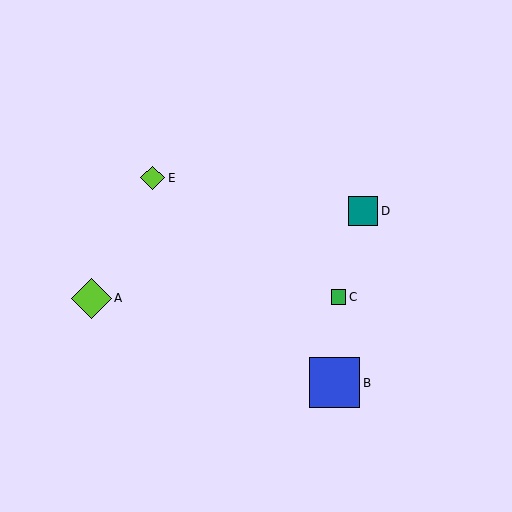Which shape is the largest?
The blue square (labeled B) is the largest.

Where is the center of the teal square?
The center of the teal square is at (363, 211).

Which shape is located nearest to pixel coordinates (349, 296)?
The green square (labeled C) at (338, 297) is nearest to that location.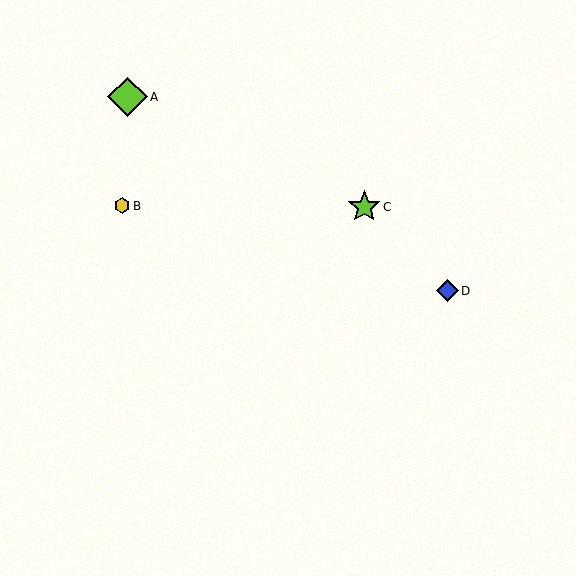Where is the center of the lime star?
The center of the lime star is at (364, 207).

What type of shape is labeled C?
Shape C is a lime star.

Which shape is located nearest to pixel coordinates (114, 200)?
The yellow hexagon (labeled B) at (122, 206) is nearest to that location.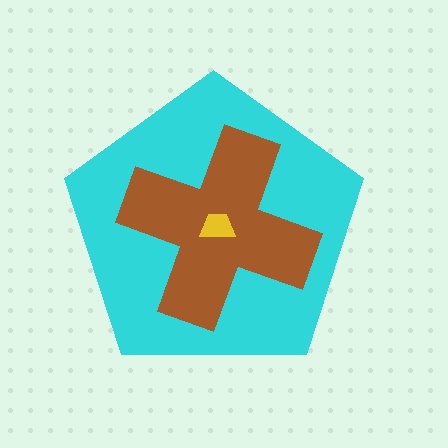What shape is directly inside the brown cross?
The yellow trapezoid.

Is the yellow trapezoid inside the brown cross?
Yes.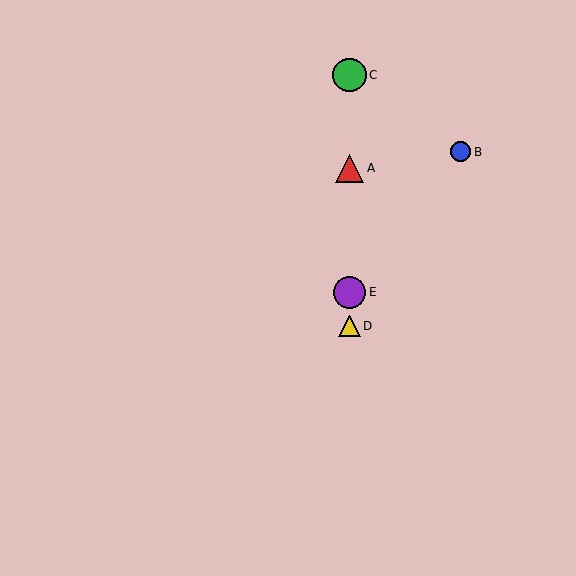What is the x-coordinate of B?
Object B is at x≈461.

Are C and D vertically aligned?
Yes, both are at x≈349.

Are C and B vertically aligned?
No, C is at x≈349 and B is at x≈461.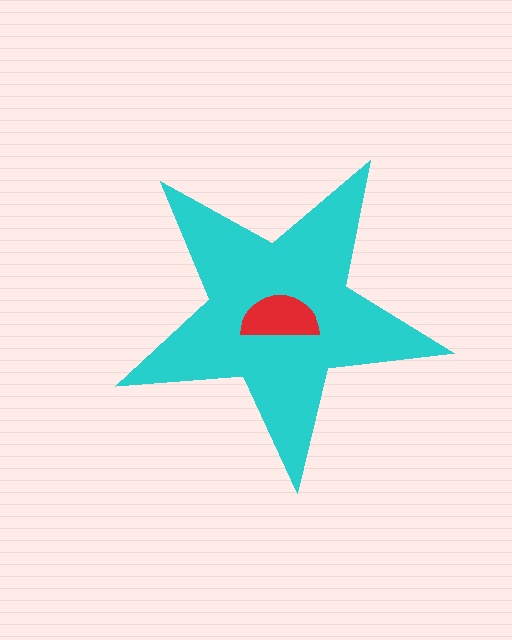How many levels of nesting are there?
2.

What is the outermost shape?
The cyan star.